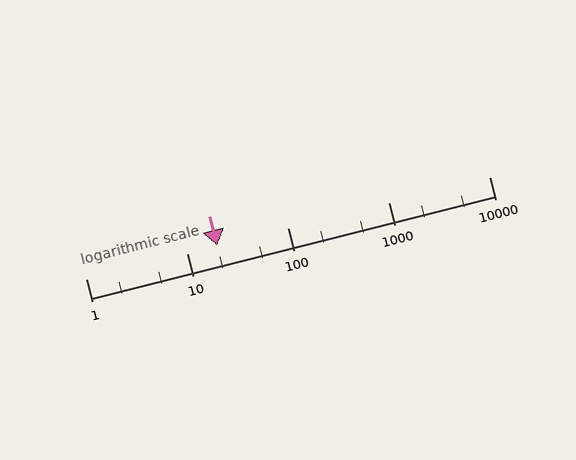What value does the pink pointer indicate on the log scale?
The pointer indicates approximately 20.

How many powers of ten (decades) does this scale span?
The scale spans 4 decades, from 1 to 10000.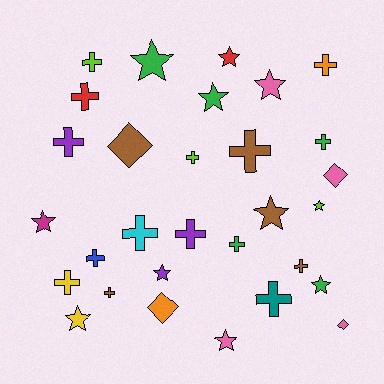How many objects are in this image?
There are 30 objects.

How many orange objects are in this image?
There are 2 orange objects.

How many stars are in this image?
There are 11 stars.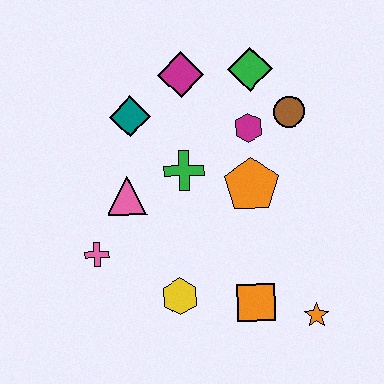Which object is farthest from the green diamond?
The orange star is farthest from the green diamond.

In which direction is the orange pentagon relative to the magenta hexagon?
The orange pentagon is below the magenta hexagon.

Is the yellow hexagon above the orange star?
Yes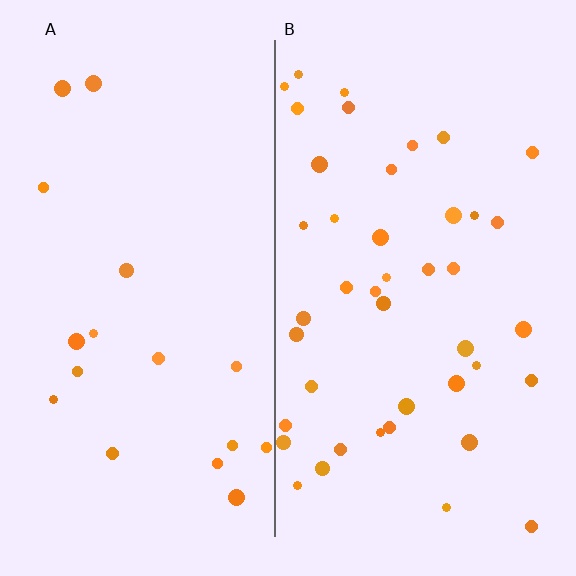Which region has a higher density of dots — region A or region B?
B (the right).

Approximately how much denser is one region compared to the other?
Approximately 2.4× — region B over region A.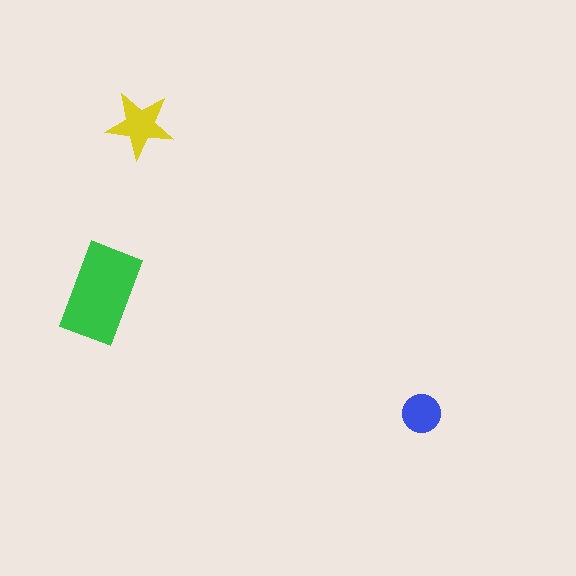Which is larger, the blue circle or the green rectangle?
The green rectangle.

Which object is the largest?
The green rectangle.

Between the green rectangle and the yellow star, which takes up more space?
The green rectangle.